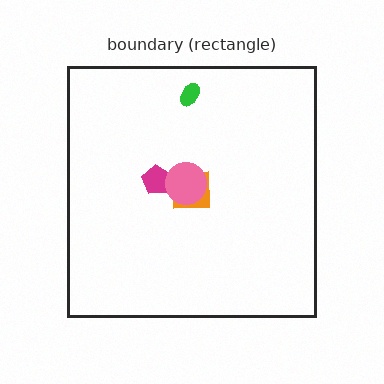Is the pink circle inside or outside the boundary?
Inside.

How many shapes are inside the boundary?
4 inside, 0 outside.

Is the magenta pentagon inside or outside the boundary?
Inside.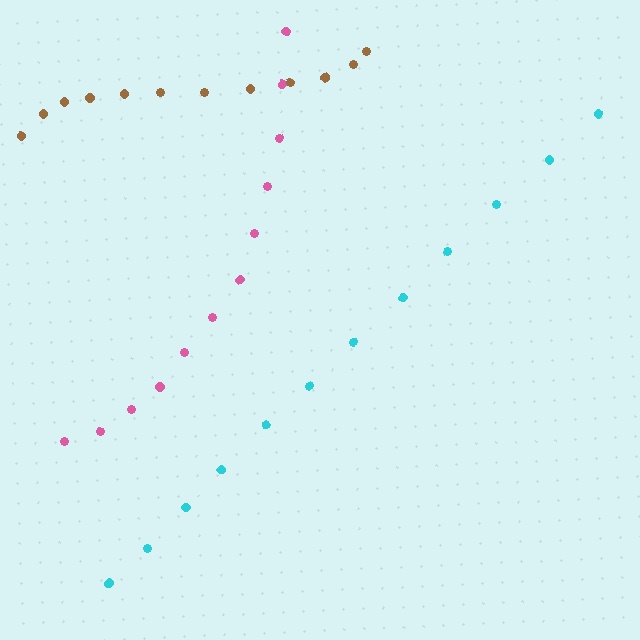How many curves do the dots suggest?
There are 3 distinct paths.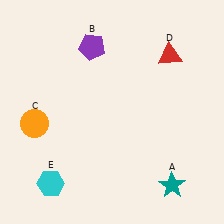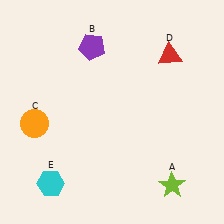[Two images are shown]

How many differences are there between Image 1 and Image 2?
There is 1 difference between the two images.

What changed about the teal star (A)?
In Image 1, A is teal. In Image 2, it changed to lime.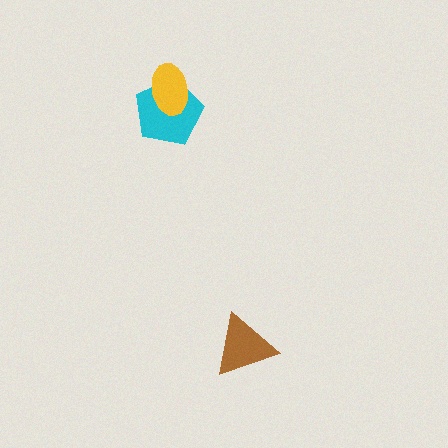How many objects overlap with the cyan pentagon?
1 object overlaps with the cyan pentagon.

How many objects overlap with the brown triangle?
0 objects overlap with the brown triangle.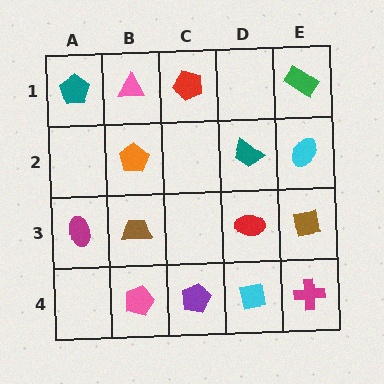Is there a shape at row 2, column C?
No, that cell is empty.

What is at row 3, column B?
A brown trapezoid.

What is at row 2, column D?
A teal trapezoid.